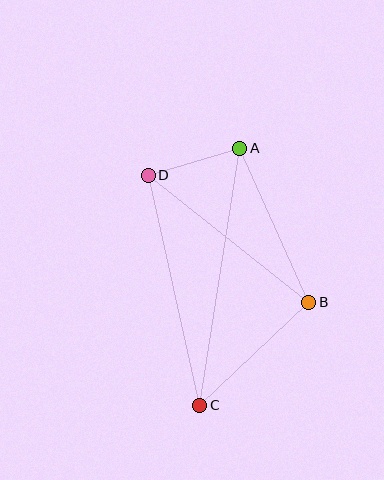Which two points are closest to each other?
Points A and D are closest to each other.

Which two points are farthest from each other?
Points A and C are farthest from each other.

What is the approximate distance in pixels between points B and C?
The distance between B and C is approximately 150 pixels.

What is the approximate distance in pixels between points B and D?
The distance between B and D is approximately 205 pixels.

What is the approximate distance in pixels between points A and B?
The distance between A and B is approximately 169 pixels.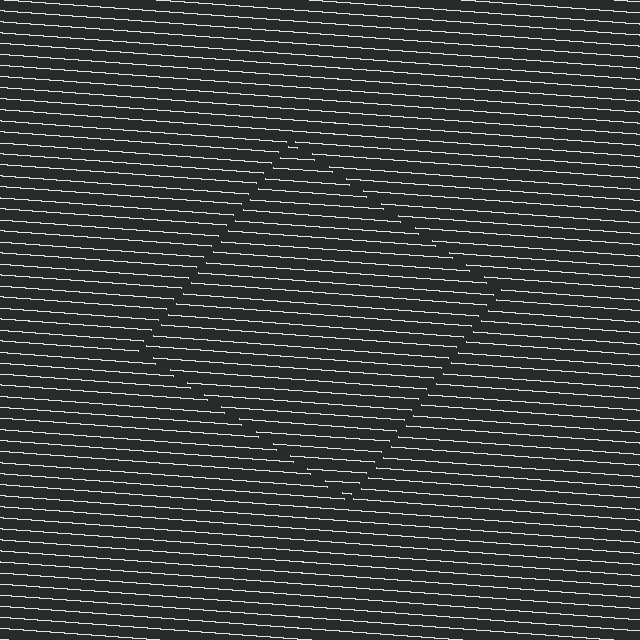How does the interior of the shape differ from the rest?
The interior of the shape contains the same grating, shifted by half a period — the contour is defined by the phase discontinuity where line-ends from the inner and outer gratings abut.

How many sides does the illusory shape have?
4 sides — the line-ends trace a square.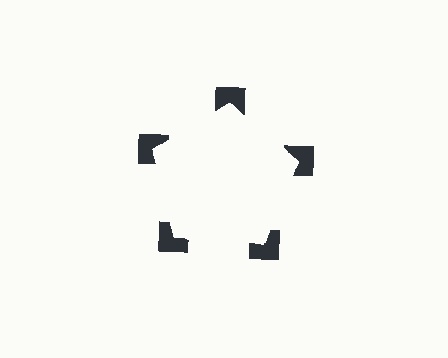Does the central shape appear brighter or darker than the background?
It typically appears slightly brighter than the background, even though no actual brightness change is drawn.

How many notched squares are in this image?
There are 5 — one at each vertex of the illusory pentagon.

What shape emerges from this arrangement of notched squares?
An illusory pentagon — its edges are inferred from the aligned wedge cuts in the notched squares, not physically drawn.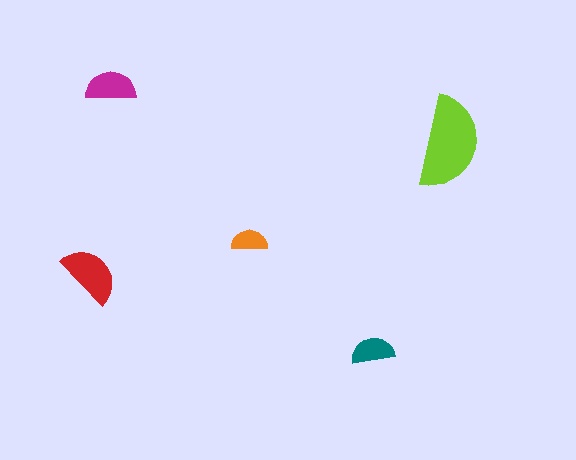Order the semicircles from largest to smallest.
the lime one, the red one, the magenta one, the teal one, the orange one.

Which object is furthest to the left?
The red semicircle is leftmost.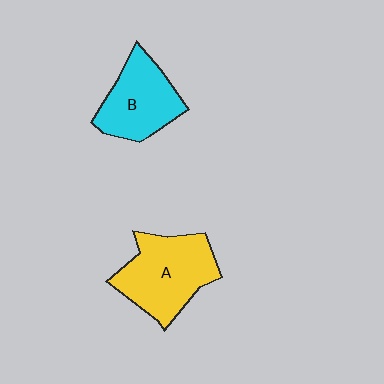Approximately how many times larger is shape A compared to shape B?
Approximately 1.2 times.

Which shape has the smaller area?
Shape B (cyan).